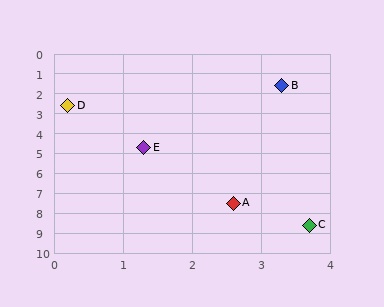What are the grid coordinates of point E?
Point E is at approximately (1.3, 4.7).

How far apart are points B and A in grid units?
Points B and A are about 5.9 grid units apart.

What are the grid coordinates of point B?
Point B is at approximately (3.3, 1.6).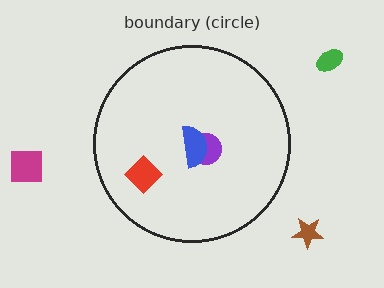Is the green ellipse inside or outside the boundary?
Outside.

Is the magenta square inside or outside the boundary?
Outside.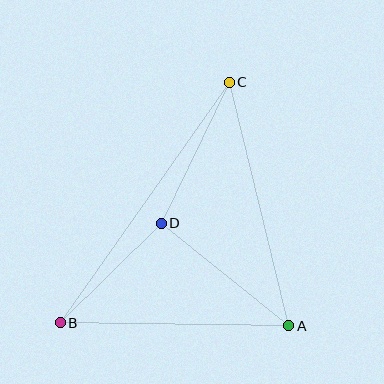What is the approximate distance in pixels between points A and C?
The distance between A and C is approximately 251 pixels.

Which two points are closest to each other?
Points B and D are closest to each other.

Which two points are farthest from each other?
Points B and C are farthest from each other.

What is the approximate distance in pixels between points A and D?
The distance between A and D is approximately 164 pixels.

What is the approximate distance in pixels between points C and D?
The distance between C and D is approximately 157 pixels.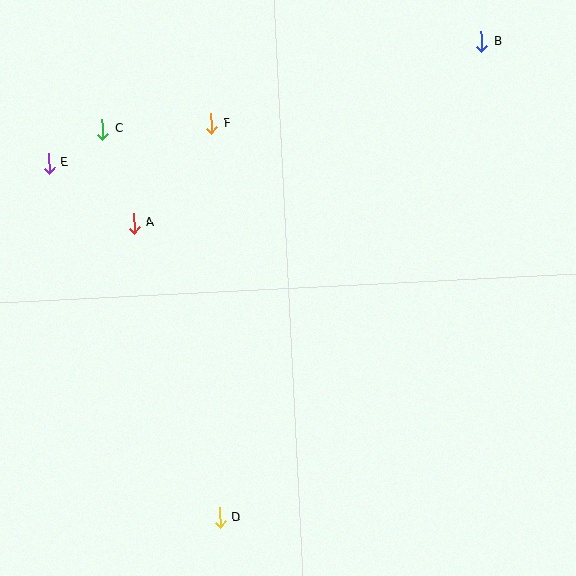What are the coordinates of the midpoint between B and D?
The midpoint between B and D is at (351, 279).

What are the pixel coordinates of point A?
Point A is at (134, 223).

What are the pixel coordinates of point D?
Point D is at (219, 517).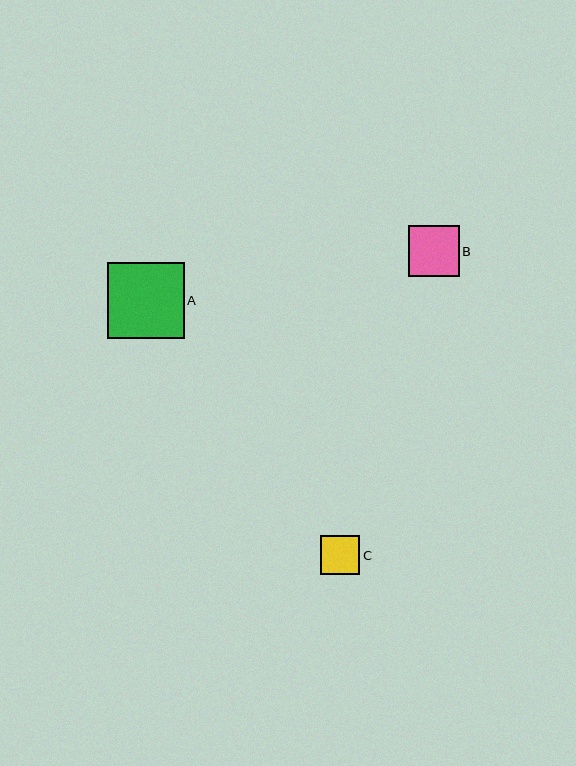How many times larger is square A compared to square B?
Square A is approximately 1.5 times the size of square B.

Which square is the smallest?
Square C is the smallest with a size of approximately 39 pixels.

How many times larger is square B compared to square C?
Square B is approximately 1.3 times the size of square C.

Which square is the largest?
Square A is the largest with a size of approximately 77 pixels.